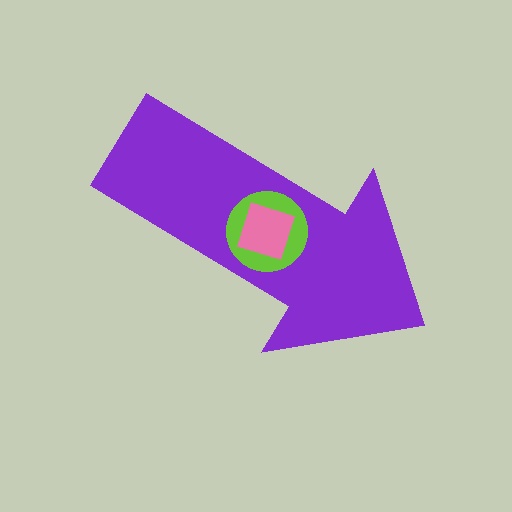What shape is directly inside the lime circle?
The pink square.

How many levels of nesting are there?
3.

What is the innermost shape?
The pink square.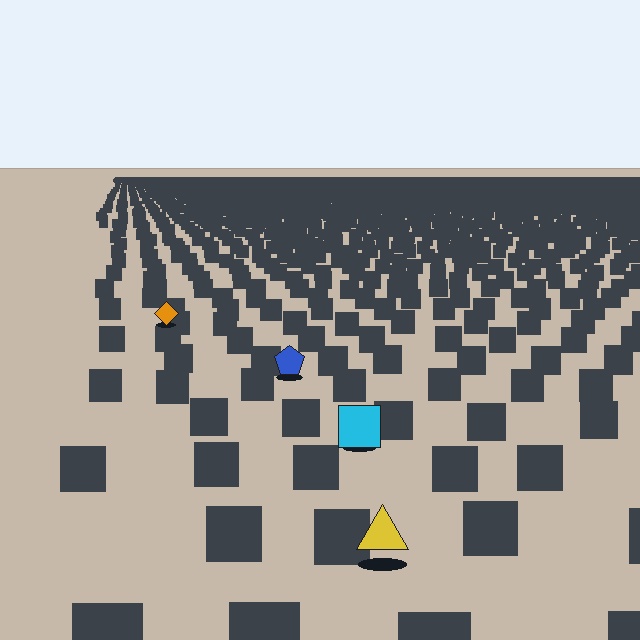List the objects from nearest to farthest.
From nearest to farthest: the yellow triangle, the cyan square, the blue pentagon, the orange diamond.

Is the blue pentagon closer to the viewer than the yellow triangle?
No. The yellow triangle is closer — you can tell from the texture gradient: the ground texture is coarser near it.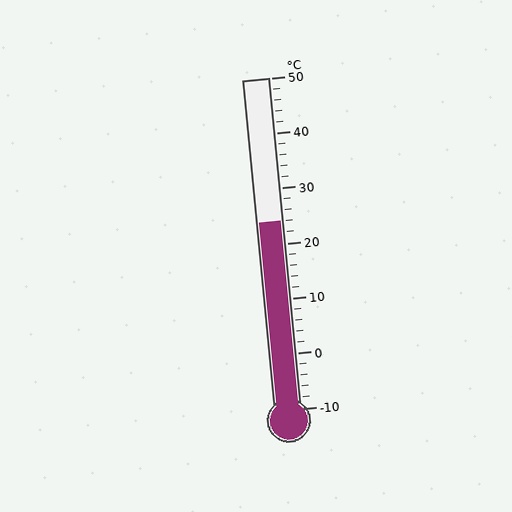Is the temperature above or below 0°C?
The temperature is above 0°C.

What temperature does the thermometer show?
The thermometer shows approximately 24°C.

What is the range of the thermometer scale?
The thermometer scale ranges from -10°C to 50°C.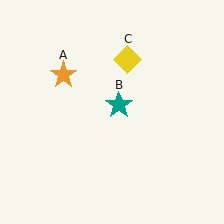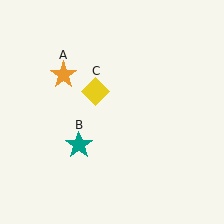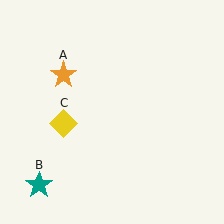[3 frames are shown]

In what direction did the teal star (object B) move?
The teal star (object B) moved down and to the left.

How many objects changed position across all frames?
2 objects changed position: teal star (object B), yellow diamond (object C).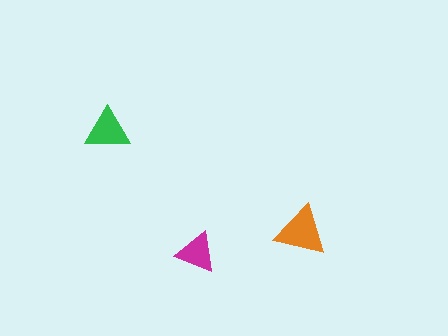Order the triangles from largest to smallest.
the orange one, the green one, the magenta one.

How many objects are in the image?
There are 3 objects in the image.